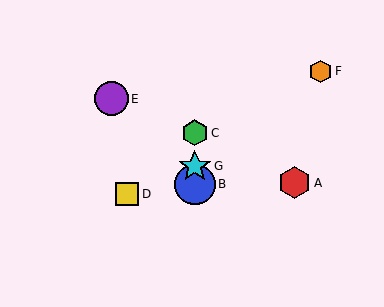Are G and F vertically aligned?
No, G is at x≈195 and F is at x≈321.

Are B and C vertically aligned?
Yes, both are at x≈195.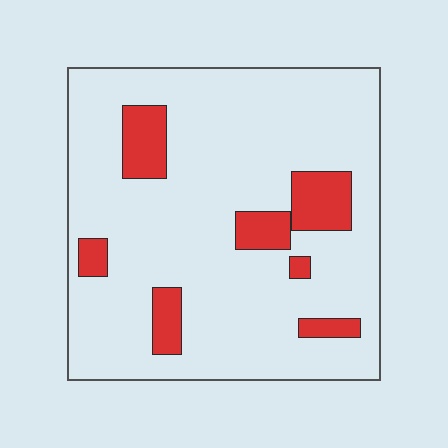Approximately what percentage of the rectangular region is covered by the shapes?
Approximately 15%.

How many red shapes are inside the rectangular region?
7.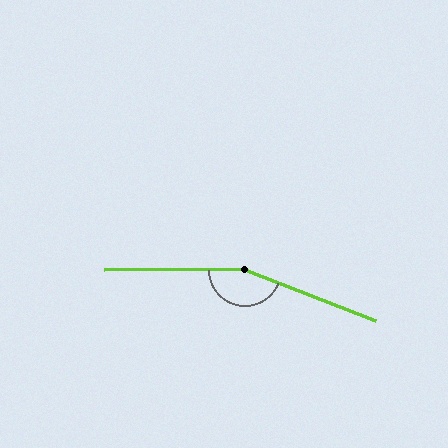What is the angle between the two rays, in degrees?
Approximately 159 degrees.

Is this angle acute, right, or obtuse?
It is obtuse.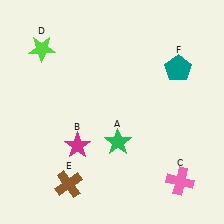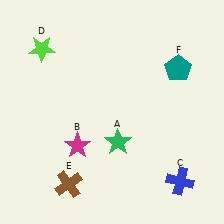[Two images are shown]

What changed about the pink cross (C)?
In Image 1, C is pink. In Image 2, it changed to blue.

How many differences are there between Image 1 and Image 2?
There is 1 difference between the two images.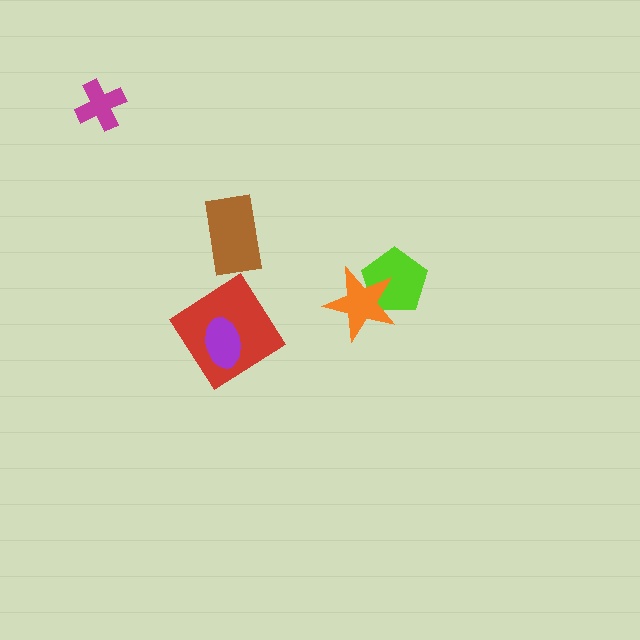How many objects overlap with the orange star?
1 object overlaps with the orange star.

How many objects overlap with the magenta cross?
0 objects overlap with the magenta cross.